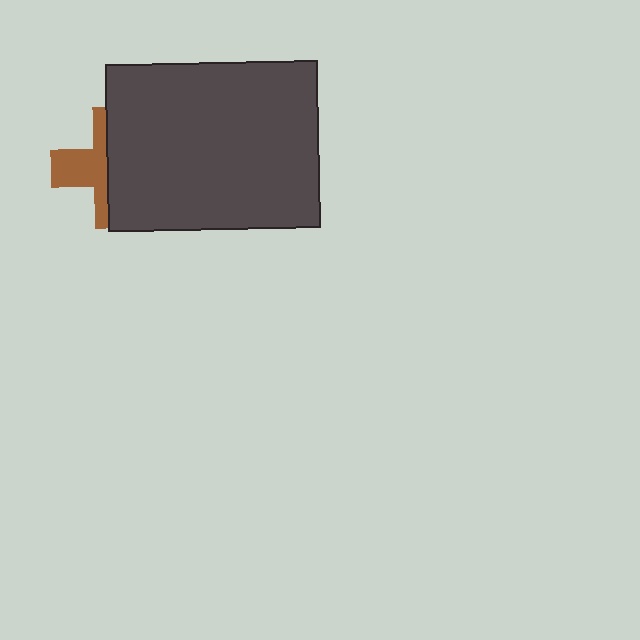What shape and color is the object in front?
The object in front is a dark gray rectangle.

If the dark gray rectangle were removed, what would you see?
You would see the complete brown cross.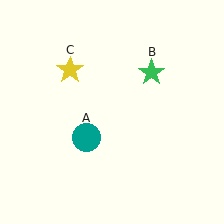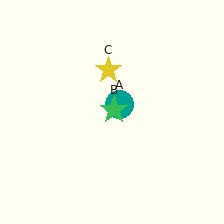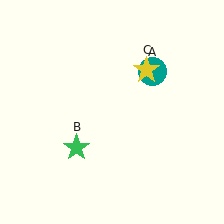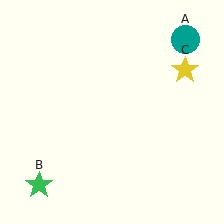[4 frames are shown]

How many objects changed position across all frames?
3 objects changed position: teal circle (object A), green star (object B), yellow star (object C).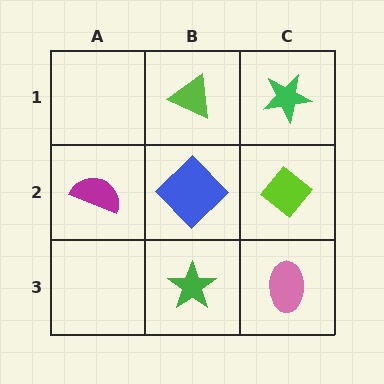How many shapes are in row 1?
2 shapes.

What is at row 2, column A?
A magenta semicircle.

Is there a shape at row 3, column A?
No, that cell is empty.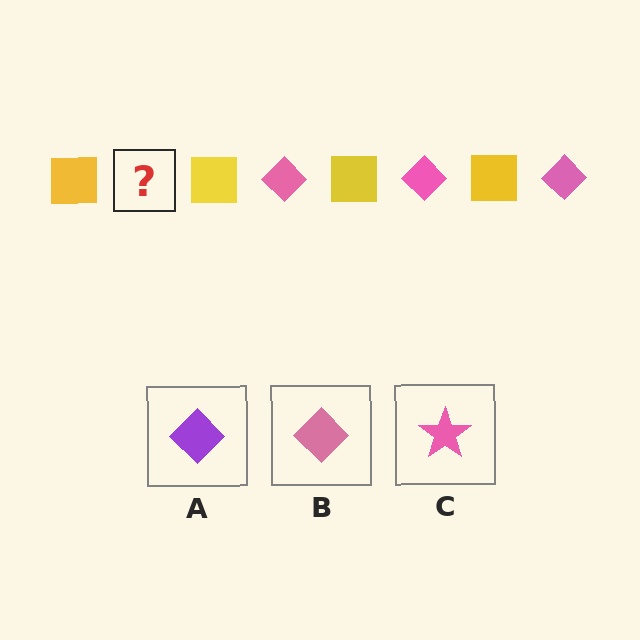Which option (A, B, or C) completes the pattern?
B.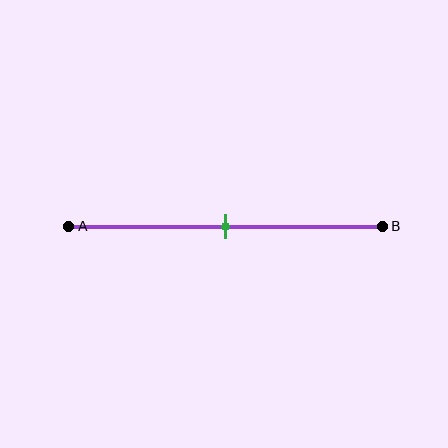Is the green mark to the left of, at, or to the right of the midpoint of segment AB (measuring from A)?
The green mark is approximately at the midpoint of segment AB.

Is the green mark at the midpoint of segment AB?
Yes, the mark is approximately at the midpoint.